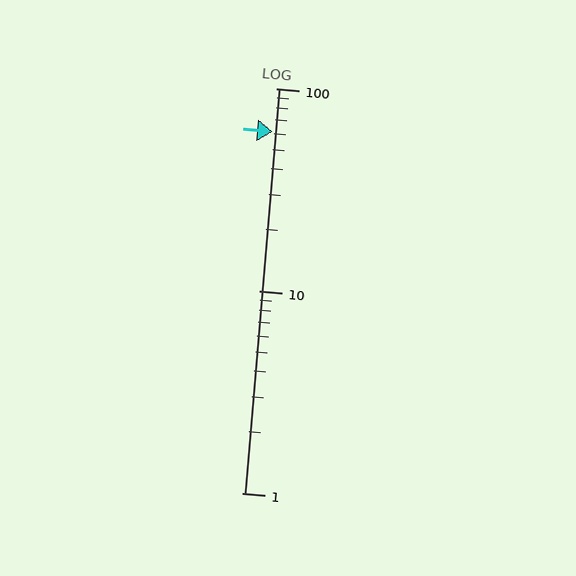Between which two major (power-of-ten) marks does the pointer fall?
The pointer is between 10 and 100.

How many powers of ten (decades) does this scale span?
The scale spans 2 decades, from 1 to 100.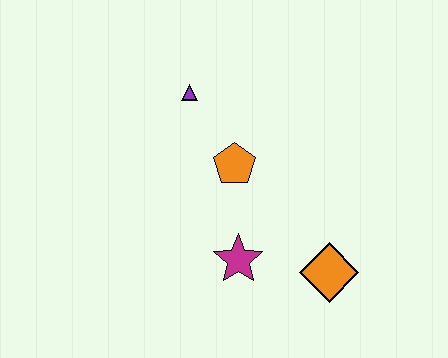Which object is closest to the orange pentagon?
The purple triangle is closest to the orange pentagon.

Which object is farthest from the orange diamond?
The purple triangle is farthest from the orange diamond.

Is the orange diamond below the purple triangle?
Yes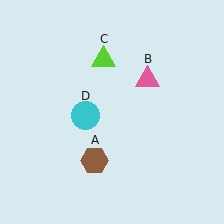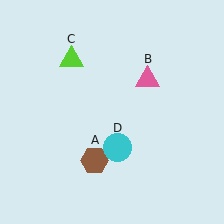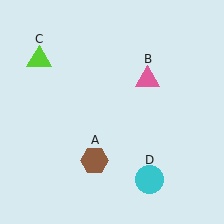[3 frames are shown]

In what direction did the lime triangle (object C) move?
The lime triangle (object C) moved left.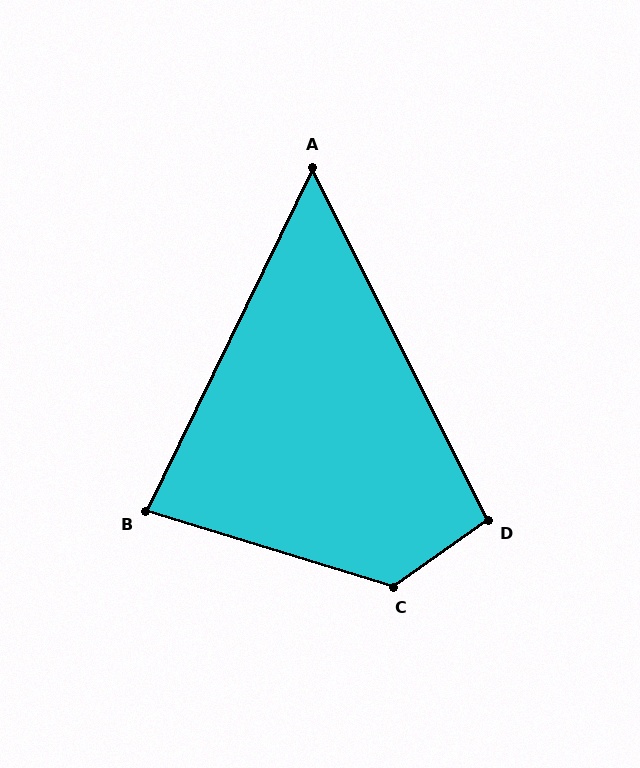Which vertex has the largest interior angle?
C, at approximately 128 degrees.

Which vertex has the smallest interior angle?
A, at approximately 52 degrees.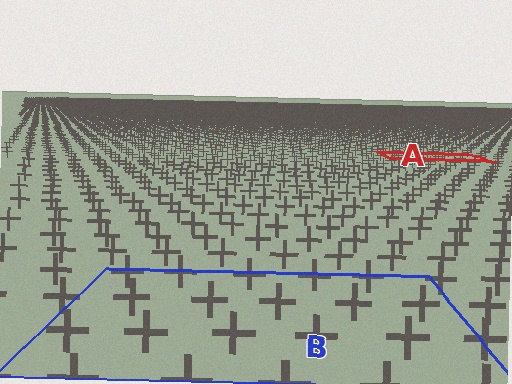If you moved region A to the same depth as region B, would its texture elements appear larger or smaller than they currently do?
They would appear larger. At a closer depth, the same texture elements are projected at a bigger on-screen size.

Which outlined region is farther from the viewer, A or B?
Region A is farther from the viewer — the texture elements inside it appear smaller and more densely packed.